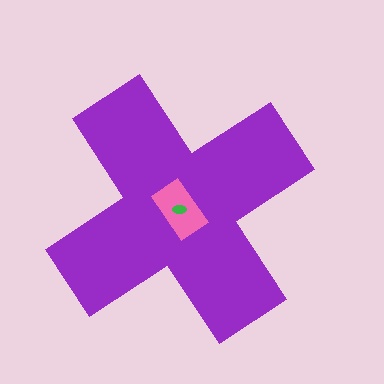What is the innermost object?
The green ellipse.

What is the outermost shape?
The purple cross.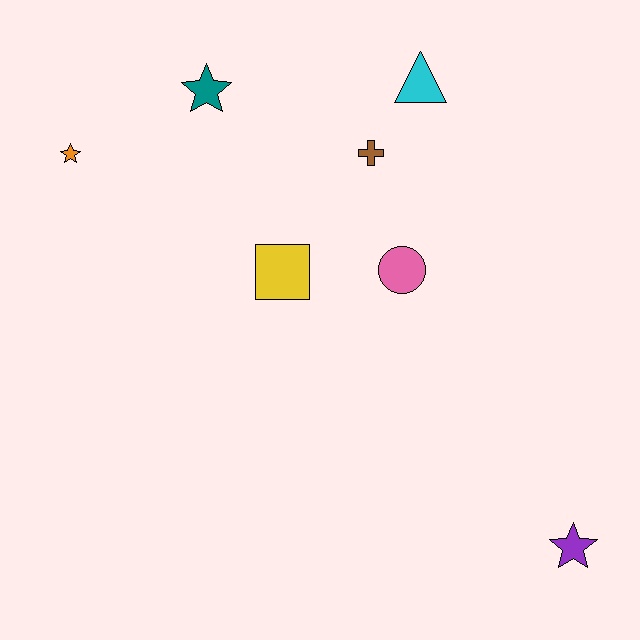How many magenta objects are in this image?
There are no magenta objects.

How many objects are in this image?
There are 7 objects.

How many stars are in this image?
There are 3 stars.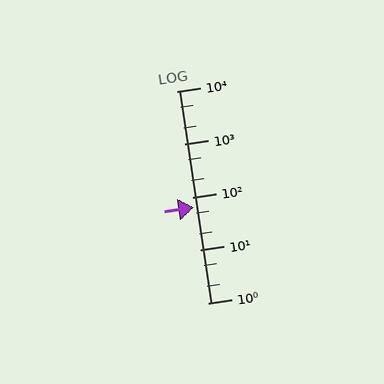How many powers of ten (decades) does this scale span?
The scale spans 4 decades, from 1 to 10000.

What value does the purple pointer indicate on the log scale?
The pointer indicates approximately 64.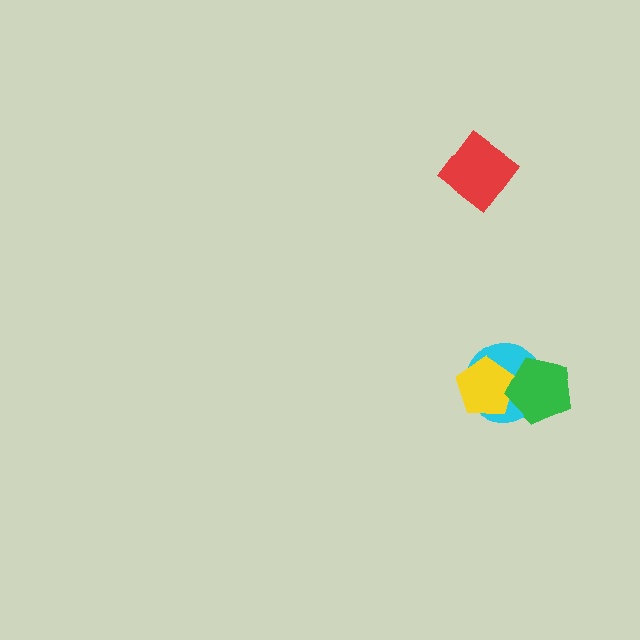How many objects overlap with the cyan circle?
2 objects overlap with the cyan circle.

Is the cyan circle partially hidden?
Yes, it is partially covered by another shape.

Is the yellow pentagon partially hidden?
Yes, it is partially covered by another shape.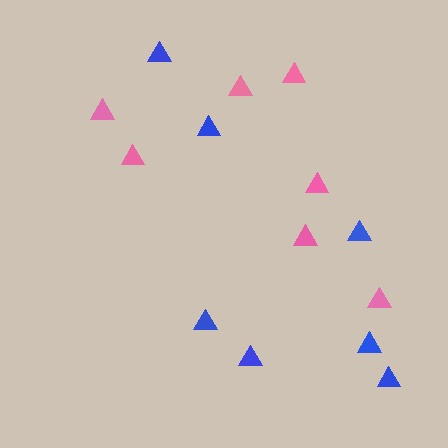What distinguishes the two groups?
There are 2 groups: one group of pink triangles (7) and one group of blue triangles (7).